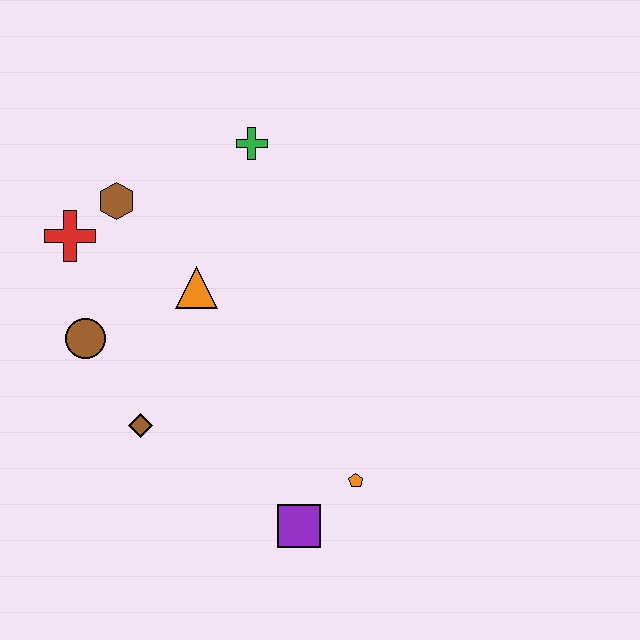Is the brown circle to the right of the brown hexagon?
No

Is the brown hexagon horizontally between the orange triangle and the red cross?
Yes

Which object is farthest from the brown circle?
The orange pentagon is farthest from the brown circle.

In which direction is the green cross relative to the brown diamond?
The green cross is above the brown diamond.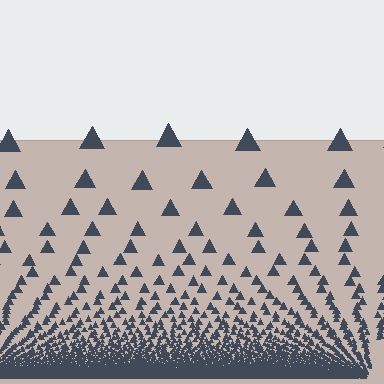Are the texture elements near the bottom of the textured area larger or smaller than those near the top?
Smaller. The gradient is inverted — elements near the bottom are smaller and denser.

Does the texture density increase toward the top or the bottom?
Density increases toward the bottom.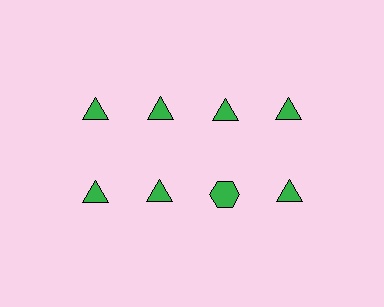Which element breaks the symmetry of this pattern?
The green hexagon in the second row, center column breaks the symmetry. All other shapes are green triangles.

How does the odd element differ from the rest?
It has a different shape: hexagon instead of triangle.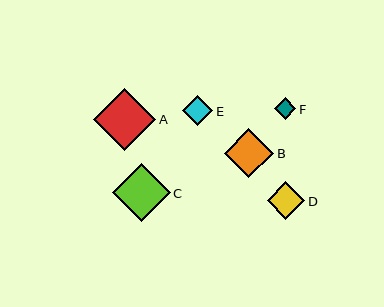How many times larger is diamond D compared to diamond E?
Diamond D is approximately 1.2 times the size of diamond E.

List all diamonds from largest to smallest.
From largest to smallest: A, C, B, D, E, F.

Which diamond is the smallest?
Diamond F is the smallest with a size of approximately 22 pixels.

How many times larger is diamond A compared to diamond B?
Diamond A is approximately 1.3 times the size of diamond B.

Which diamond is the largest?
Diamond A is the largest with a size of approximately 62 pixels.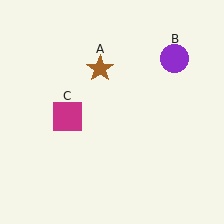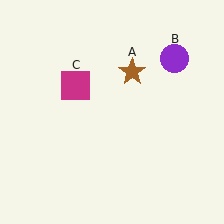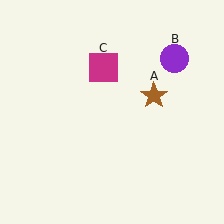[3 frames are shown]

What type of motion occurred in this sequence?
The brown star (object A), magenta square (object C) rotated clockwise around the center of the scene.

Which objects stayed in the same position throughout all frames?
Purple circle (object B) remained stationary.